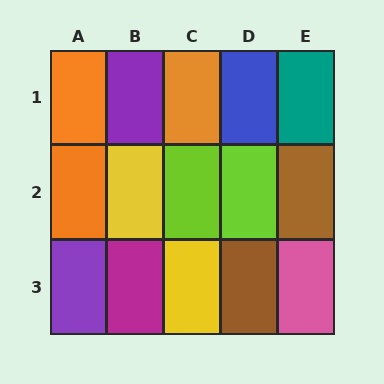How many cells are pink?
1 cell is pink.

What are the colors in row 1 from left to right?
Orange, purple, orange, blue, teal.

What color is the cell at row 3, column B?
Magenta.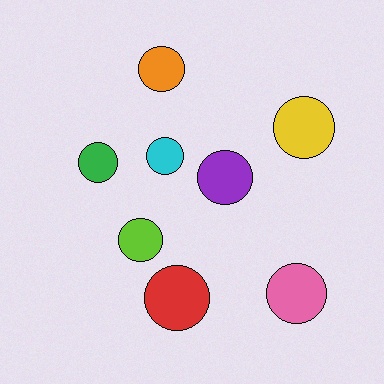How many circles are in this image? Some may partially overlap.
There are 8 circles.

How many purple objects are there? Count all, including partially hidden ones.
There is 1 purple object.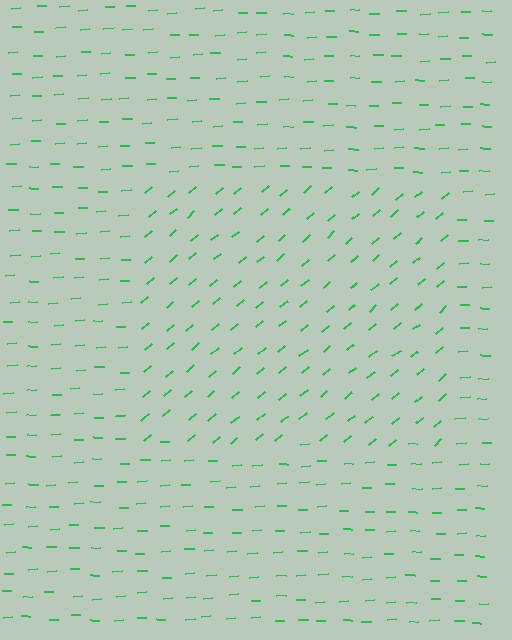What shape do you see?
I see a rectangle.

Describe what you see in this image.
The image is filled with small green line segments. A rectangle region in the image has lines oriented differently from the surrounding lines, creating a visible texture boundary.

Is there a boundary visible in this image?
Yes, there is a texture boundary formed by a change in line orientation.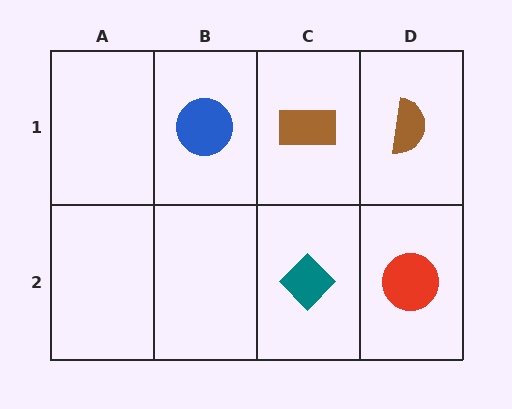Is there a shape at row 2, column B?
No, that cell is empty.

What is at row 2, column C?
A teal diamond.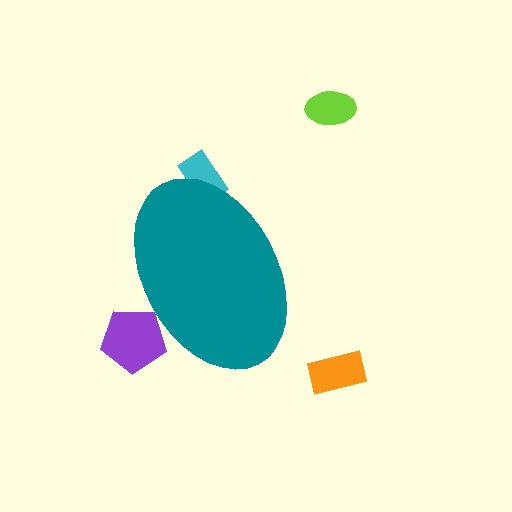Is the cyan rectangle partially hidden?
Yes, the cyan rectangle is partially hidden behind the teal ellipse.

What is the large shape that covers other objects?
A teal ellipse.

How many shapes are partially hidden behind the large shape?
2 shapes are partially hidden.